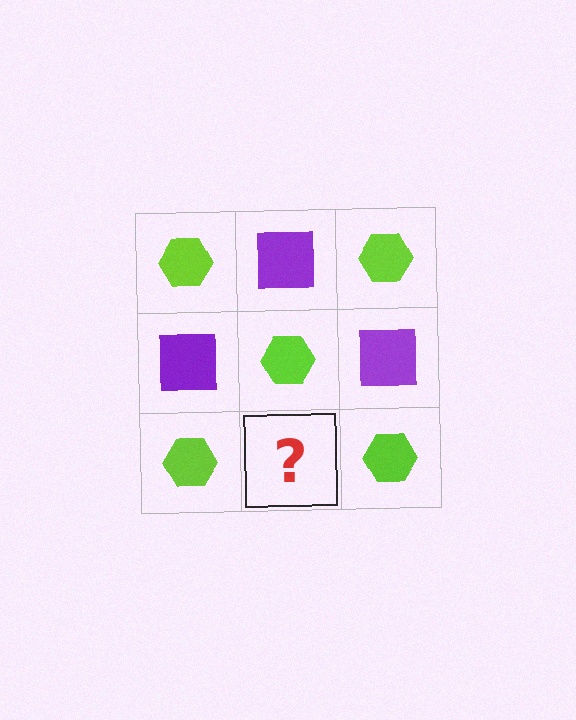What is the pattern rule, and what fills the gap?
The rule is that it alternates lime hexagon and purple square in a checkerboard pattern. The gap should be filled with a purple square.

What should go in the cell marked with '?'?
The missing cell should contain a purple square.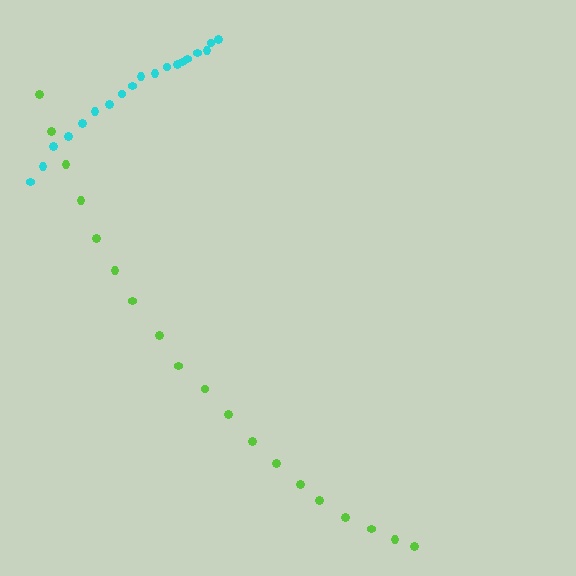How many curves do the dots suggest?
There are 2 distinct paths.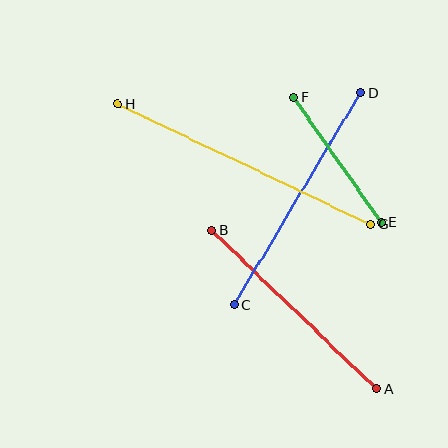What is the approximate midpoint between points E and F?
The midpoint is at approximately (338, 160) pixels.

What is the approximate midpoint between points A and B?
The midpoint is at approximately (294, 310) pixels.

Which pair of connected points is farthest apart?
Points G and H are farthest apart.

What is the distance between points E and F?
The distance is approximately 153 pixels.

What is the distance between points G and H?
The distance is approximately 281 pixels.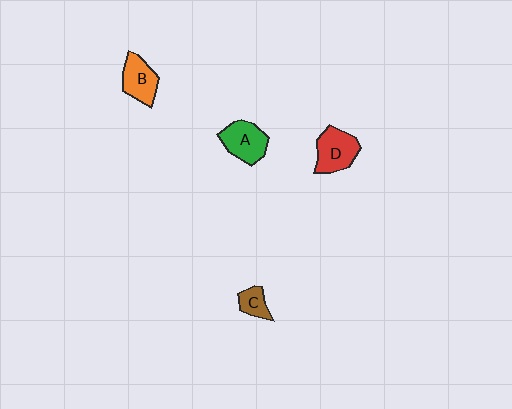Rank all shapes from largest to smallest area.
From largest to smallest: D (red), A (green), B (orange), C (brown).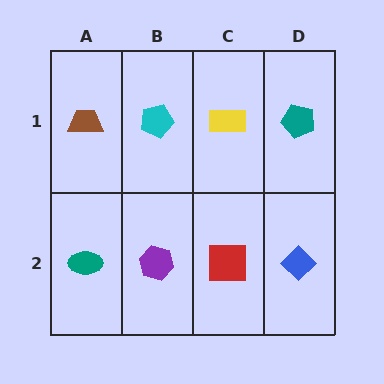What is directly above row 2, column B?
A cyan pentagon.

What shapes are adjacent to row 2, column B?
A cyan pentagon (row 1, column B), a teal ellipse (row 2, column A), a red square (row 2, column C).